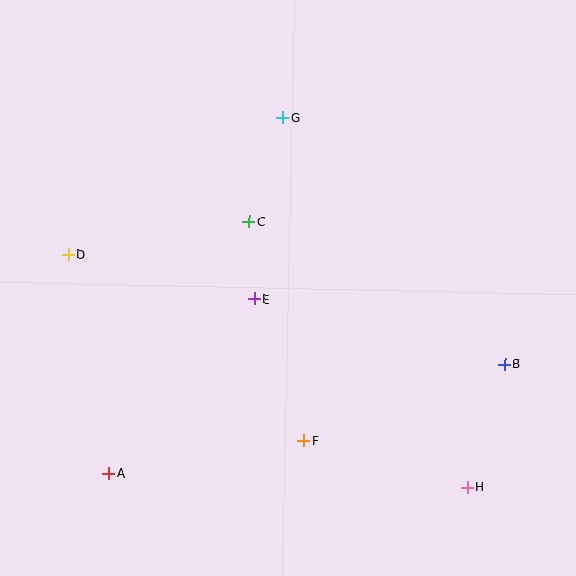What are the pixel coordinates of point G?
Point G is at (283, 118).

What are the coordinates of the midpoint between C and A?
The midpoint between C and A is at (179, 348).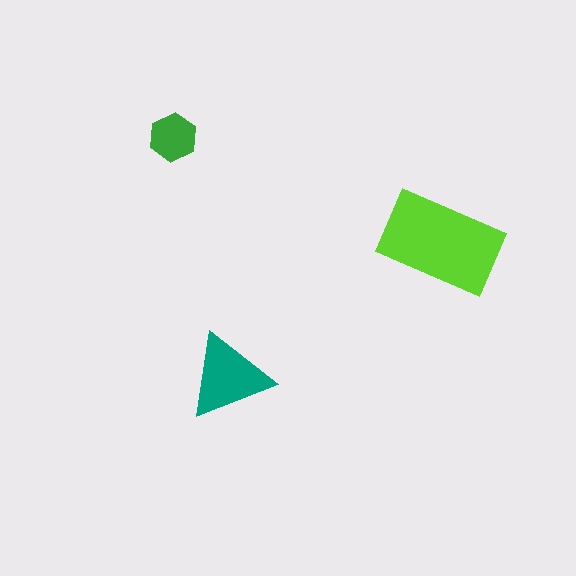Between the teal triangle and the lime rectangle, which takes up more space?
The lime rectangle.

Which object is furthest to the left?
The green hexagon is leftmost.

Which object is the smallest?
The green hexagon.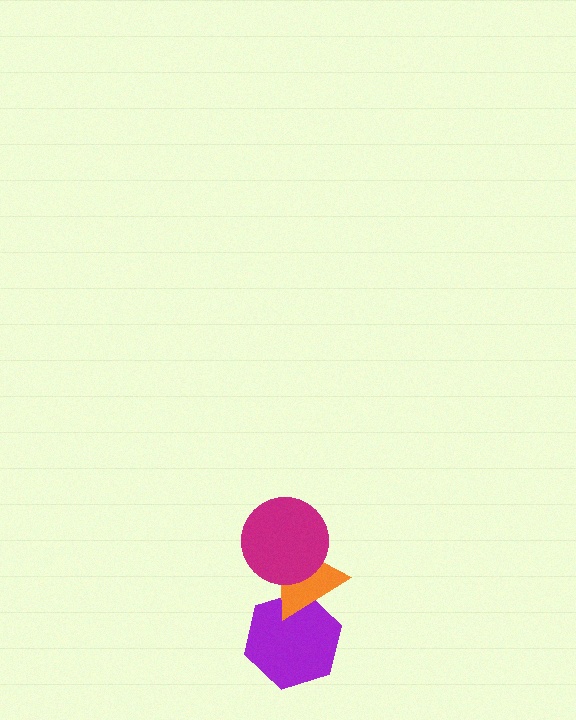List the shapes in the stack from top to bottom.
From top to bottom: the magenta circle, the orange triangle, the purple hexagon.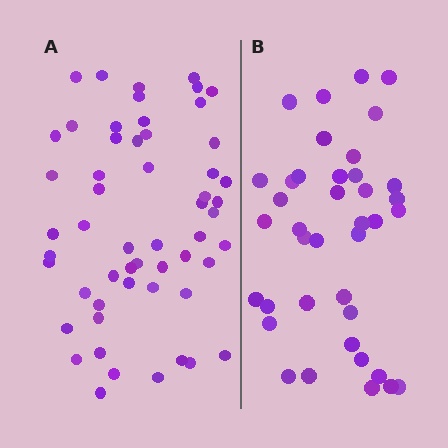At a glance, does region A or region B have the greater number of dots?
Region A (the left region) has more dots.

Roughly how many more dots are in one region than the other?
Region A has approximately 15 more dots than region B.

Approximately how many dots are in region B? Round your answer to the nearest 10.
About 40 dots. (The exact count is 39, which rounds to 40.)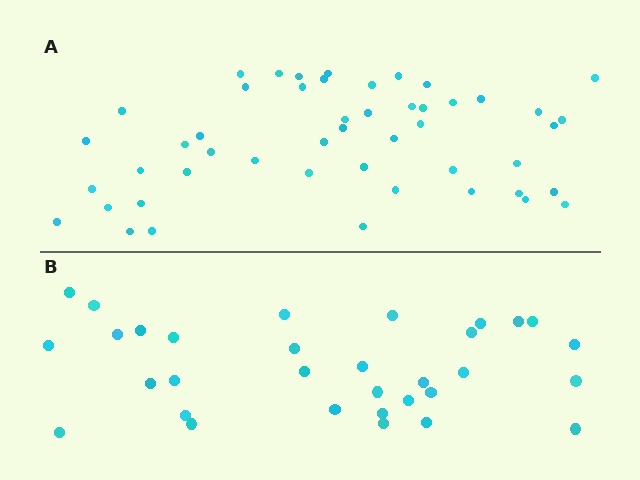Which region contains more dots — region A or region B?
Region A (the top region) has more dots.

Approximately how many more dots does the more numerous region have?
Region A has approximately 15 more dots than region B.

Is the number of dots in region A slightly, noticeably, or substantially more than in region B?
Region A has substantially more. The ratio is roughly 1.5 to 1.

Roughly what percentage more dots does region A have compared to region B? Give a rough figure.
About 55% more.